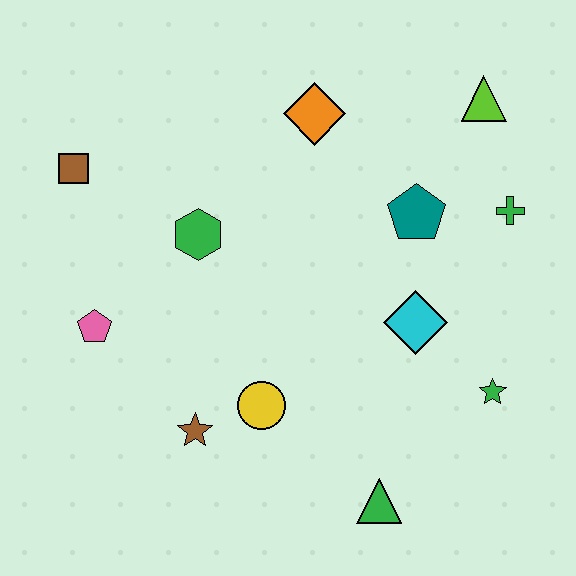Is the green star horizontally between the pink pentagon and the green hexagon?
No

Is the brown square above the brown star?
Yes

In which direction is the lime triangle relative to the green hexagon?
The lime triangle is to the right of the green hexagon.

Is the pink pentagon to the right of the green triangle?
No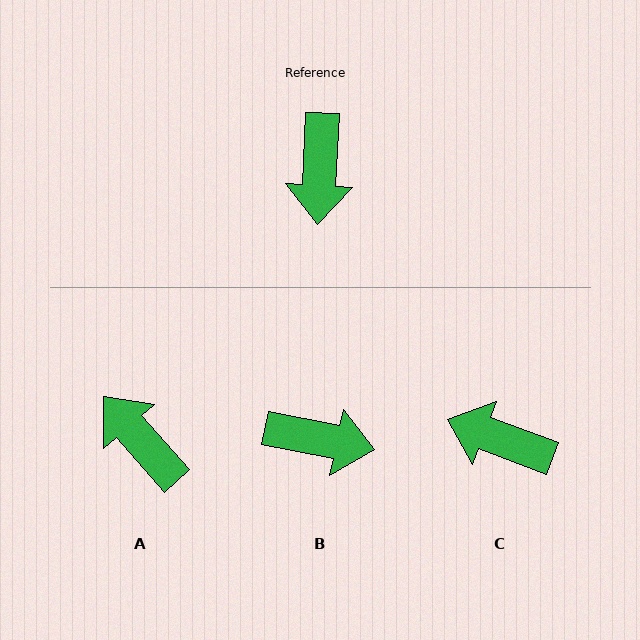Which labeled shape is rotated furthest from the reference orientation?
A, about 136 degrees away.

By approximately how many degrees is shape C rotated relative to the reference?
Approximately 108 degrees clockwise.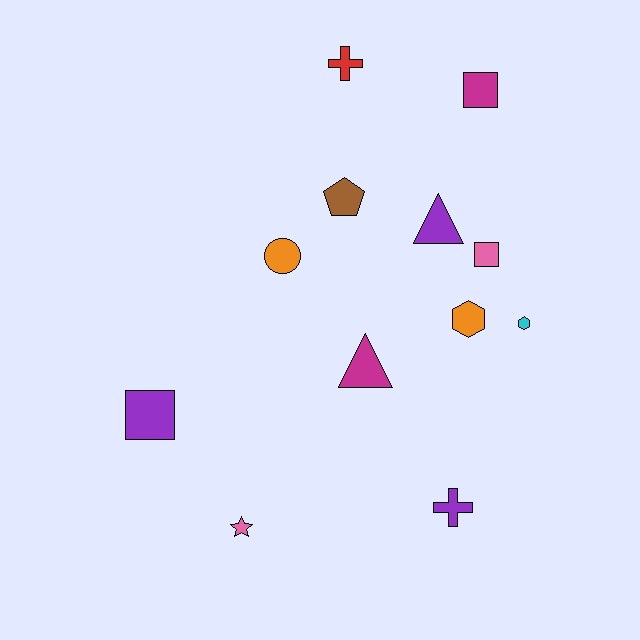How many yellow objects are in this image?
There are no yellow objects.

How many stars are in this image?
There is 1 star.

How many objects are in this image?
There are 12 objects.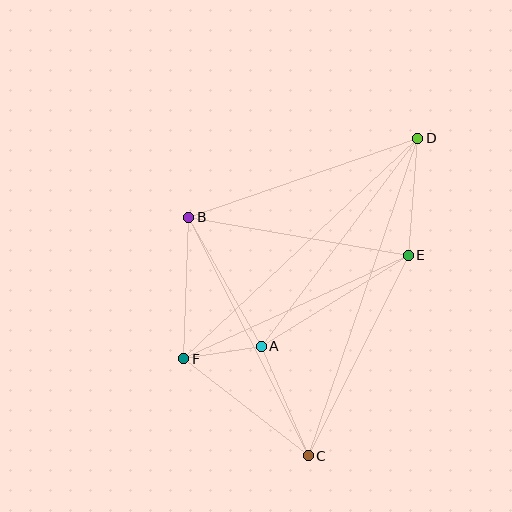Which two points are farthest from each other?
Points C and D are farthest from each other.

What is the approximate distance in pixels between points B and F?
The distance between B and F is approximately 142 pixels.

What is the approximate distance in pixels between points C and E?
The distance between C and E is approximately 224 pixels.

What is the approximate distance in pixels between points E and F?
The distance between E and F is approximately 247 pixels.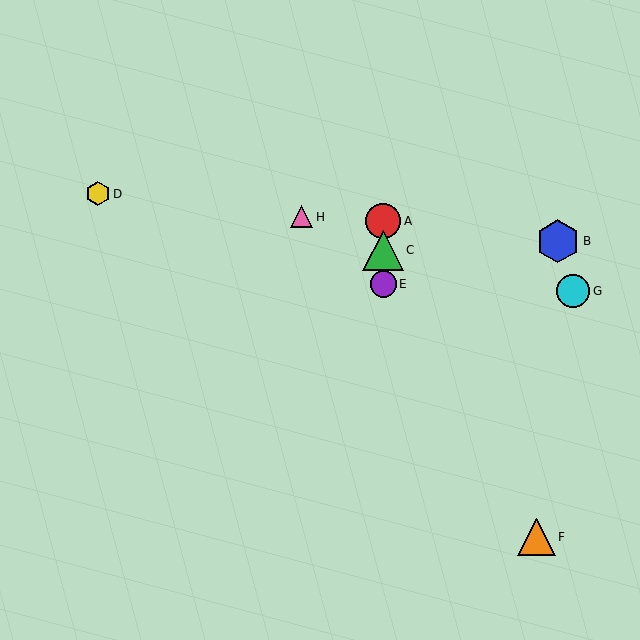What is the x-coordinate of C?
Object C is at x≈383.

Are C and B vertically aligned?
No, C is at x≈383 and B is at x≈558.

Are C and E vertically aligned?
Yes, both are at x≈383.